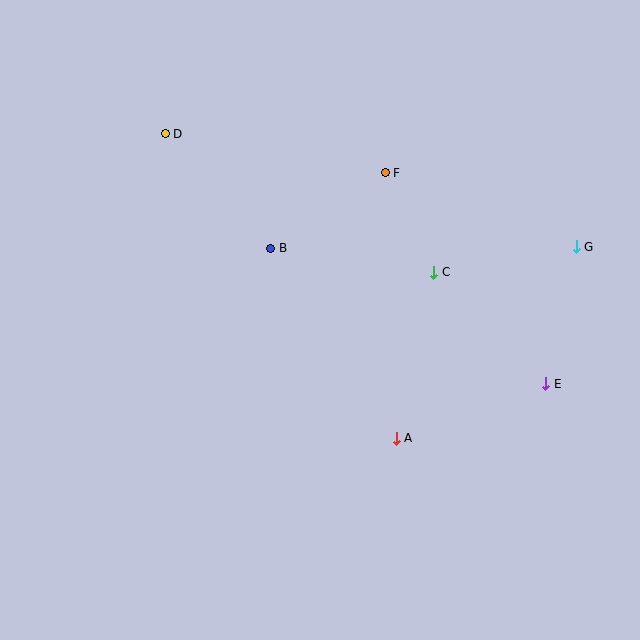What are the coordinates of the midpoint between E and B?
The midpoint between E and B is at (408, 316).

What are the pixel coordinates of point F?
Point F is at (385, 173).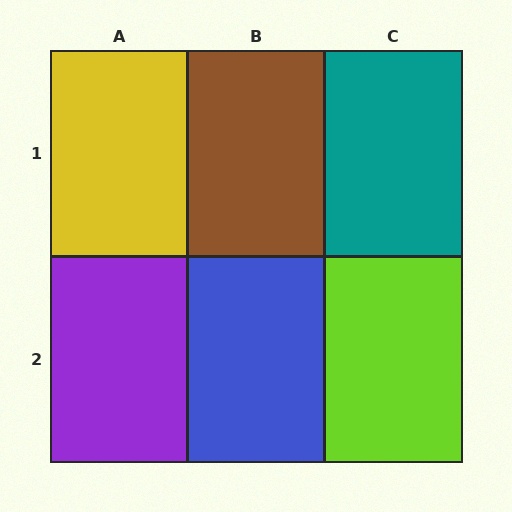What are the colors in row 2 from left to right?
Purple, blue, lime.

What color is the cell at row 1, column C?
Teal.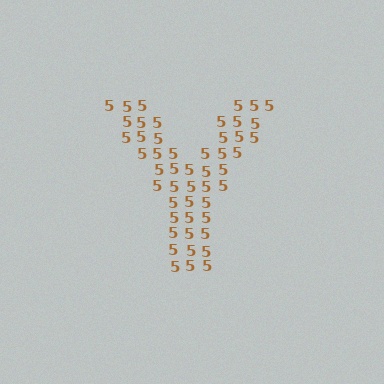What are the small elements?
The small elements are digit 5's.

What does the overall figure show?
The overall figure shows the letter Y.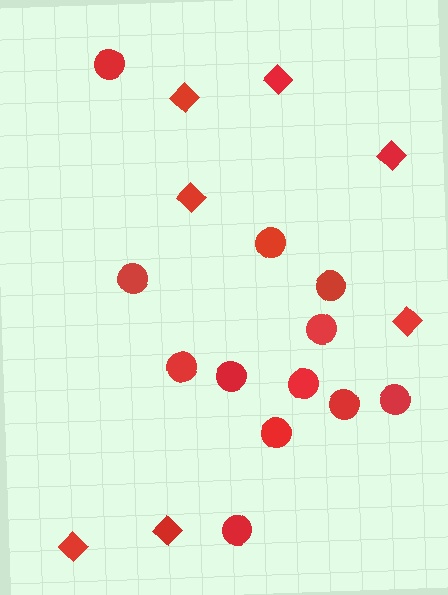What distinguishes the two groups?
There are 2 groups: one group of diamonds (7) and one group of circles (12).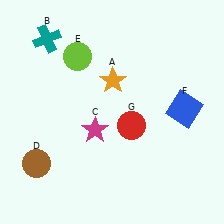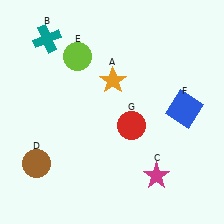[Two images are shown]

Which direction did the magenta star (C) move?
The magenta star (C) moved right.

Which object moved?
The magenta star (C) moved right.